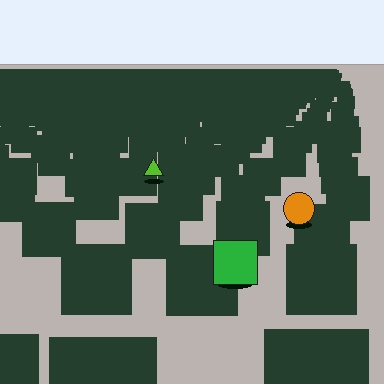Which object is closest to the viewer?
The green square is closest. The texture marks near it are larger and more spread out.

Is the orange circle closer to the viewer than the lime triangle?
Yes. The orange circle is closer — you can tell from the texture gradient: the ground texture is coarser near it.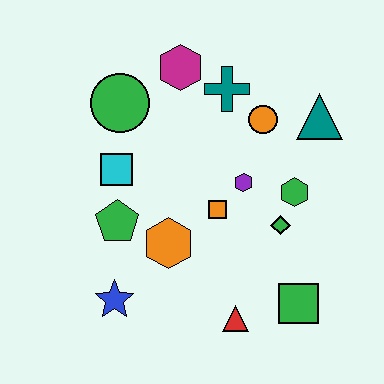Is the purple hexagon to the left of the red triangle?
No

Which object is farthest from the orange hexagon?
The teal triangle is farthest from the orange hexagon.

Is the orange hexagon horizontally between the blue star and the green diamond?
Yes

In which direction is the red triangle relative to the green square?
The red triangle is to the left of the green square.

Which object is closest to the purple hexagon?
The orange square is closest to the purple hexagon.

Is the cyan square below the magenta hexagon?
Yes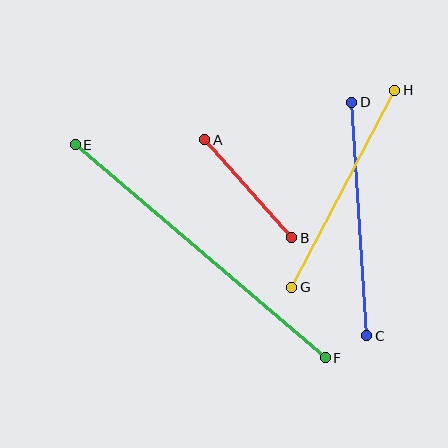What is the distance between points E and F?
The distance is approximately 329 pixels.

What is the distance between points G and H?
The distance is approximately 222 pixels.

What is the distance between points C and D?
The distance is approximately 234 pixels.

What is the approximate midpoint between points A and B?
The midpoint is at approximately (248, 189) pixels.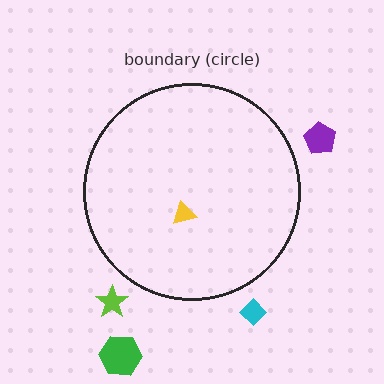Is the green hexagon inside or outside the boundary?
Outside.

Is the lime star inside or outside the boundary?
Outside.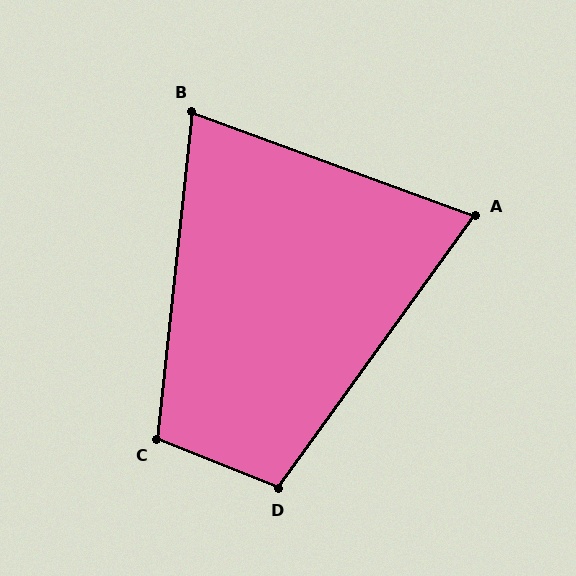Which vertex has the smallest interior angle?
A, at approximately 74 degrees.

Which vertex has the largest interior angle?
C, at approximately 106 degrees.